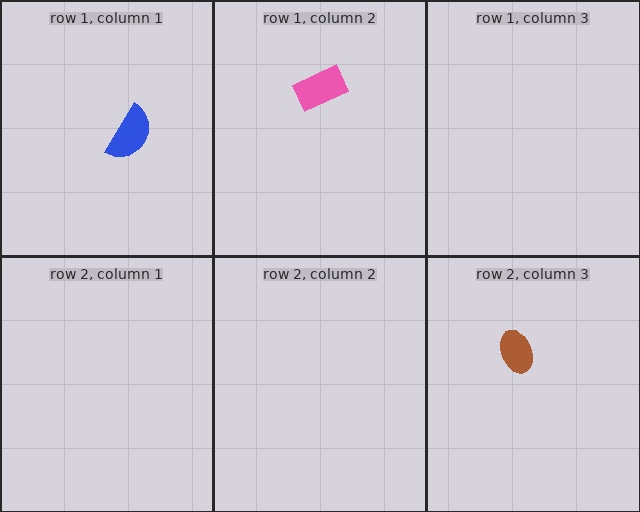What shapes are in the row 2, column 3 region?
The brown ellipse.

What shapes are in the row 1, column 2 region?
The pink rectangle.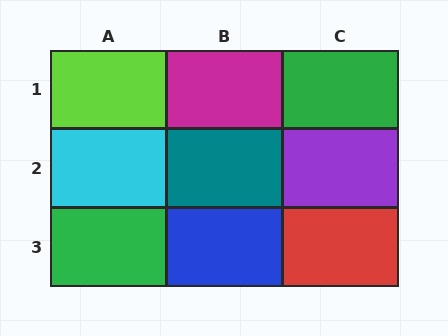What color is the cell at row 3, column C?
Red.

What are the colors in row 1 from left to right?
Lime, magenta, green.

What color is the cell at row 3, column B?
Blue.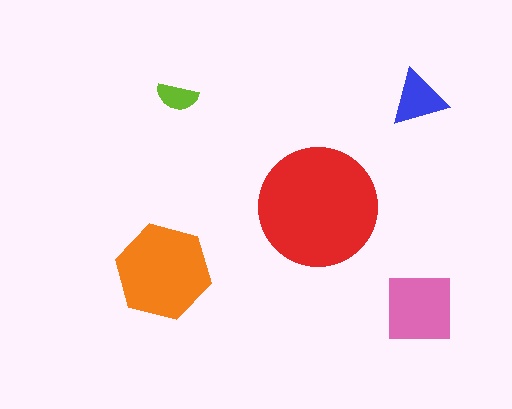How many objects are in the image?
There are 5 objects in the image.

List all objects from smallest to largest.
The lime semicircle, the blue triangle, the pink square, the orange hexagon, the red circle.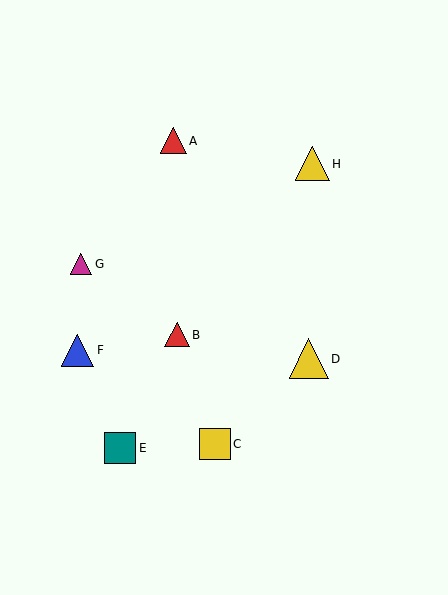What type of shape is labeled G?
Shape G is a magenta triangle.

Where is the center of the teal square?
The center of the teal square is at (120, 448).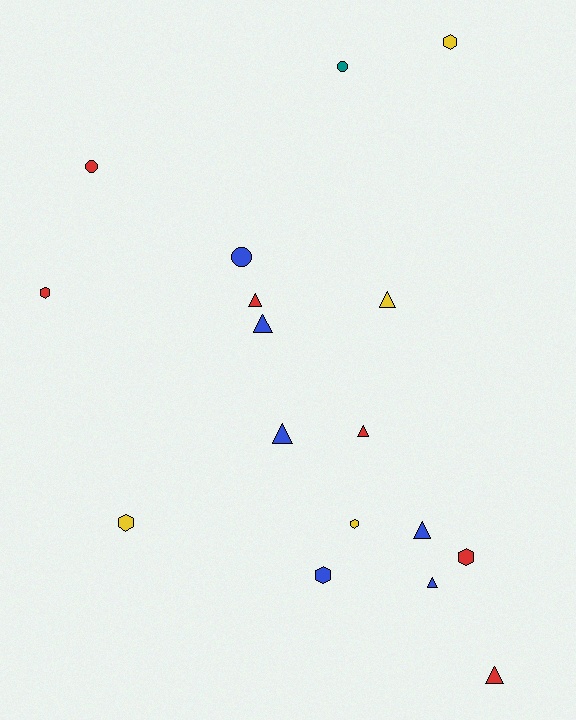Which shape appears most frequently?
Triangle, with 8 objects.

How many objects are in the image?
There are 17 objects.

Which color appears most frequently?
Red, with 6 objects.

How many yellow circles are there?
There are no yellow circles.